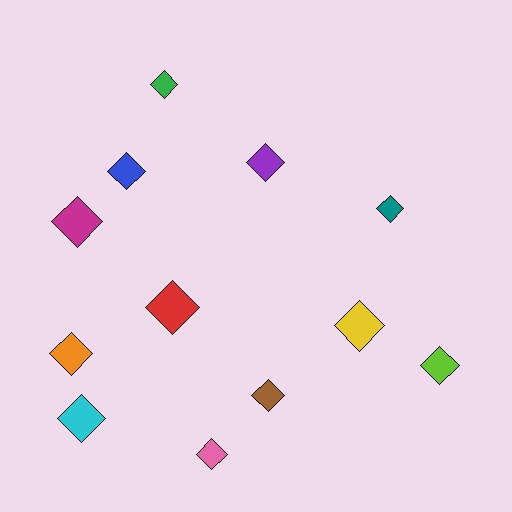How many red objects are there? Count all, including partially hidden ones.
There is 1 red object.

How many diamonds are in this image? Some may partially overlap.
There are 12 diamonds.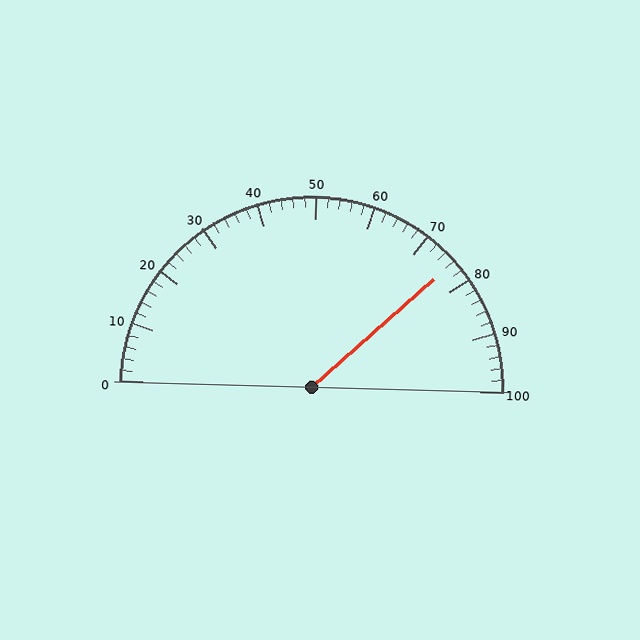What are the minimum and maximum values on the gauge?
The gauge ranges from 0 to 100.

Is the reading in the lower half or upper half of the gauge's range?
The reading is in the upper half of the range (0 to 100).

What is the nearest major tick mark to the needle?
The nearest major tick mark is 80.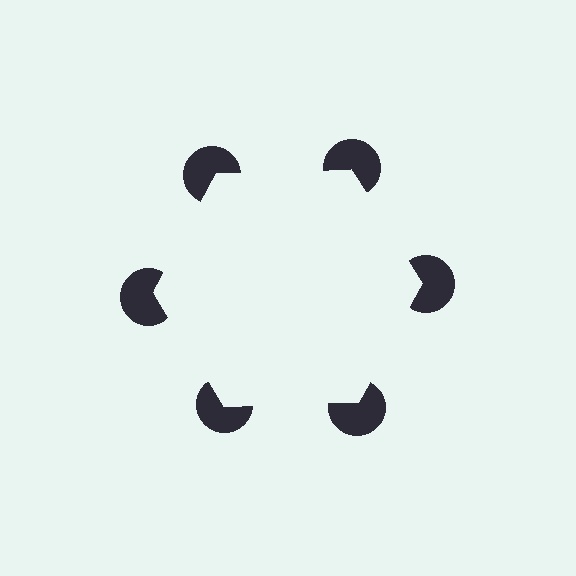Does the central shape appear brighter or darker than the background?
It typically appears slightly brighter than the background, even though no actual brightness change is drawn.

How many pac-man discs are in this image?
There are 6 — one at each vertex of the illusory hexagon.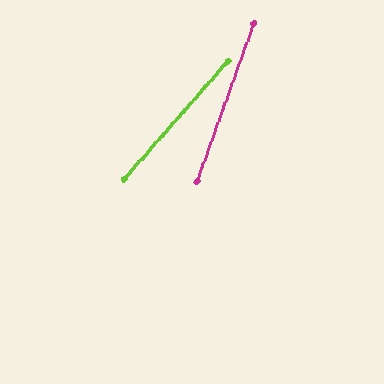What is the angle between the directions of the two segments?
Approximately 22 degrees.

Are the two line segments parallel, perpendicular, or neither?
Neither parallel nor perpendicular — they differ by about 22°.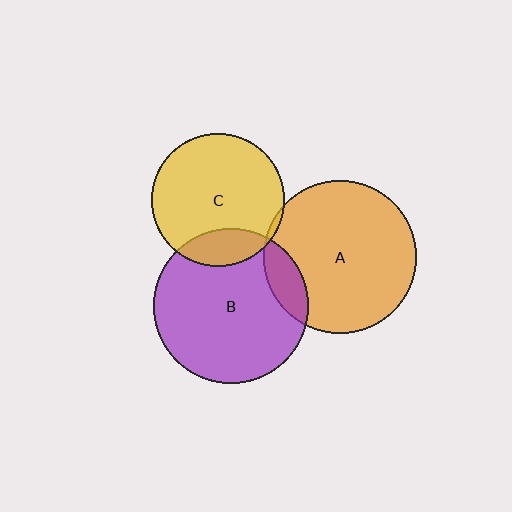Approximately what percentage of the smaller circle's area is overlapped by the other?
Approximately 15%.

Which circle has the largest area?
Circle B (purple).